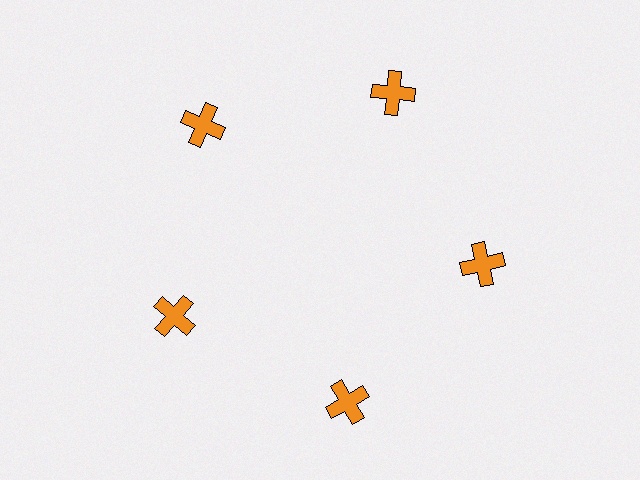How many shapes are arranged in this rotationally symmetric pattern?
There are 5 shapes, arranged in 5 groups of 1.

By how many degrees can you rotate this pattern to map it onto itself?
The pattern maps onto itself every 72 degrees of rotation.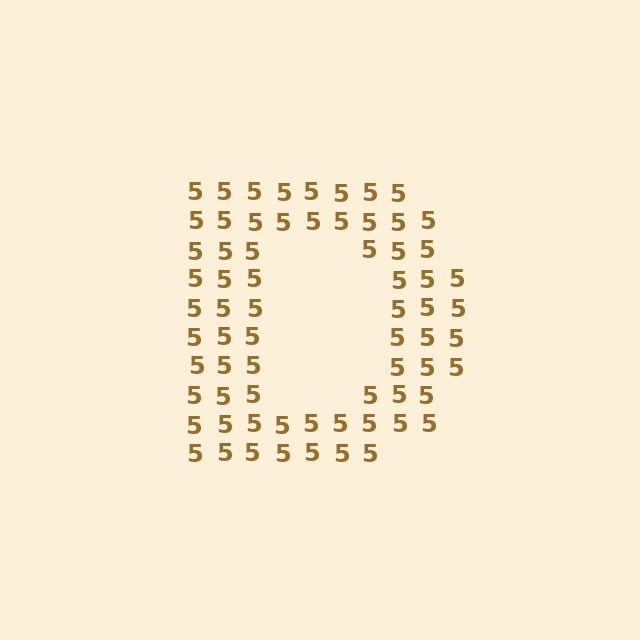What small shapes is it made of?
It is made of small digit 5's.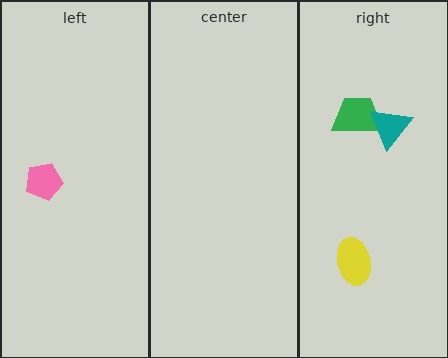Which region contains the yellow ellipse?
The right region.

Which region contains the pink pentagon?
The left region.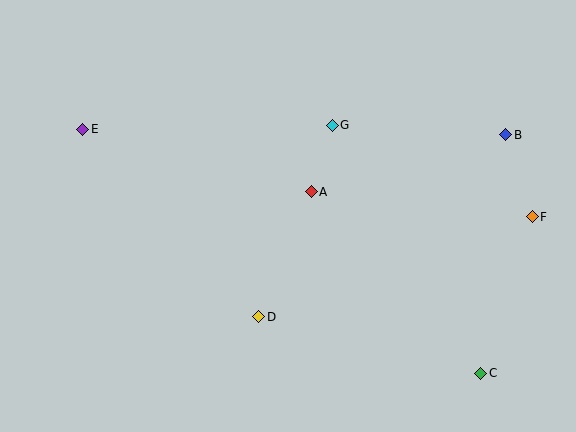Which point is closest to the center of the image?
Point A at (311, 192) is closest to the center.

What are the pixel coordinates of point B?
Point B is at (506, 135).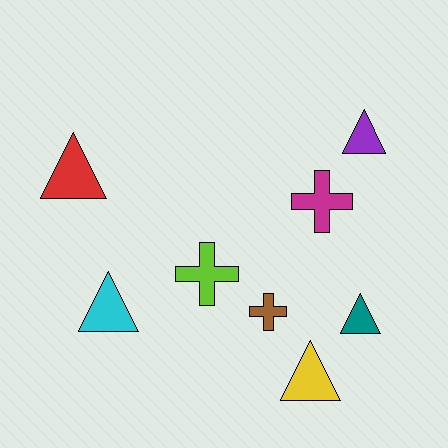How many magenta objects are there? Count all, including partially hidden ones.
There is 1 magenta object.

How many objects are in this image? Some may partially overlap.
There are 8 objects.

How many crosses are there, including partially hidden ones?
There are 3 crosses.